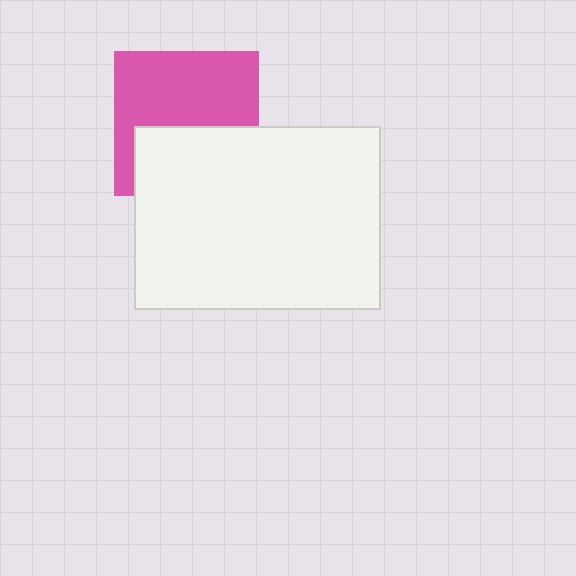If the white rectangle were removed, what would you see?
You would see the complete pink square.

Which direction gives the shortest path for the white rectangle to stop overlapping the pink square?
Moving down gives the shortest separation.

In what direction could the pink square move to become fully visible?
The pink square could move up. That would shift it out from behind the white rectangle entirely.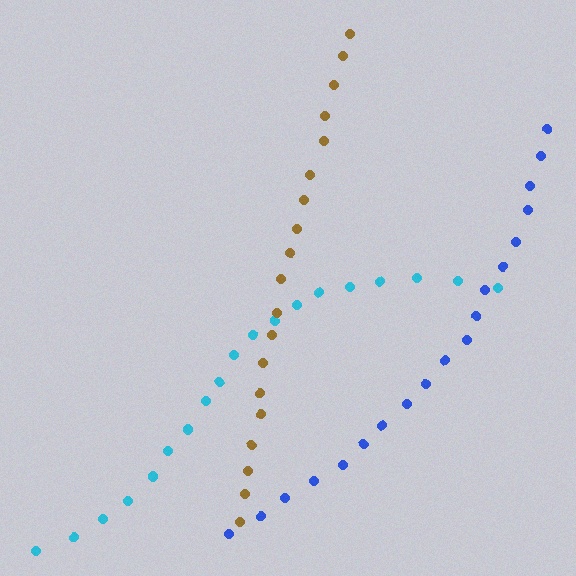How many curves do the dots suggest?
There are 3 distinct paths.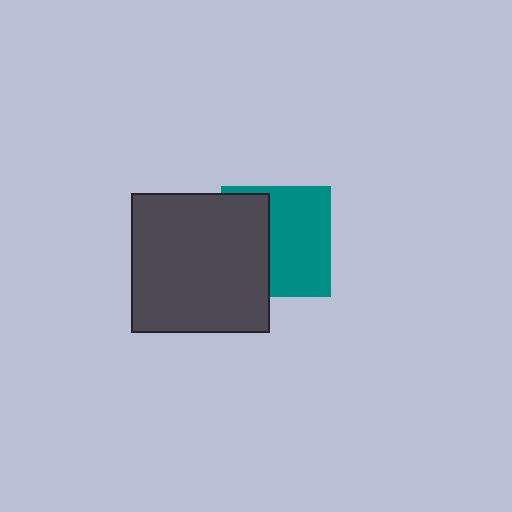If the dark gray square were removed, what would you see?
You would see the complete teal square.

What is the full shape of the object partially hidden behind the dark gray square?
The partially hidden object is a teal square.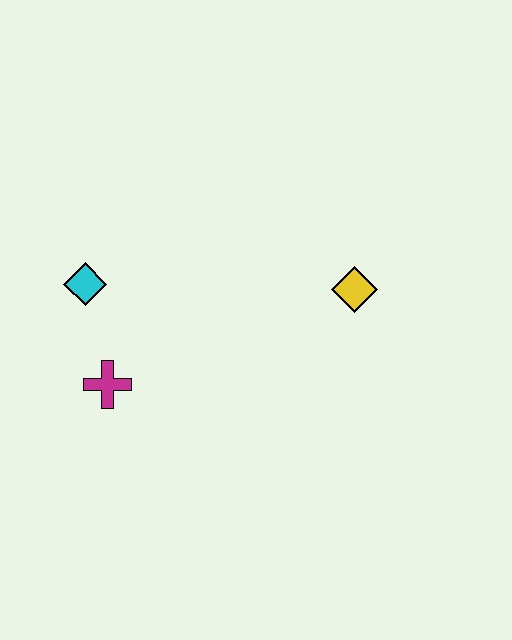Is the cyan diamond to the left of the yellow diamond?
Yes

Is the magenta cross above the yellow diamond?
No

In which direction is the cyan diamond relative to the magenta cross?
The cyan diamond is above the magenta cross.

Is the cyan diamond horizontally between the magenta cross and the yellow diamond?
No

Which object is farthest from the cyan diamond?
The yellow diamond is farthest from the cyan diamond.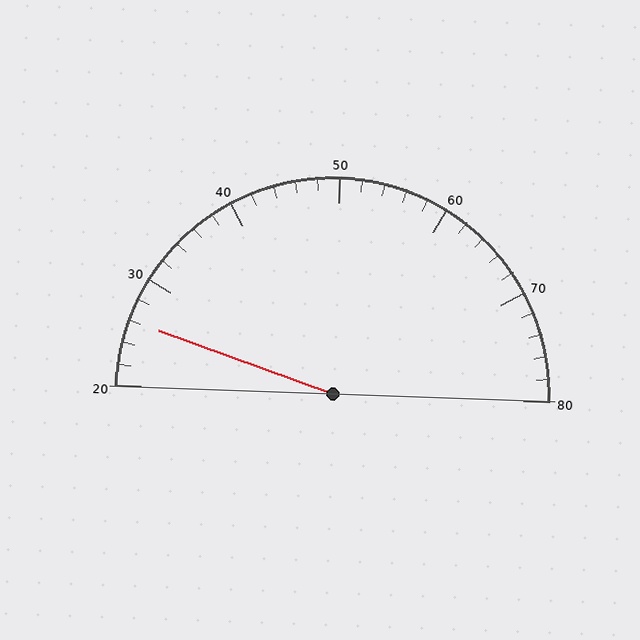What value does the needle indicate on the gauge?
The needle indicates approximately 26.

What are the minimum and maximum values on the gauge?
The gauge ranges from 20 to 80.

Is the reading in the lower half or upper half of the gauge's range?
The reading is in the lower half of the range (20 to 80).